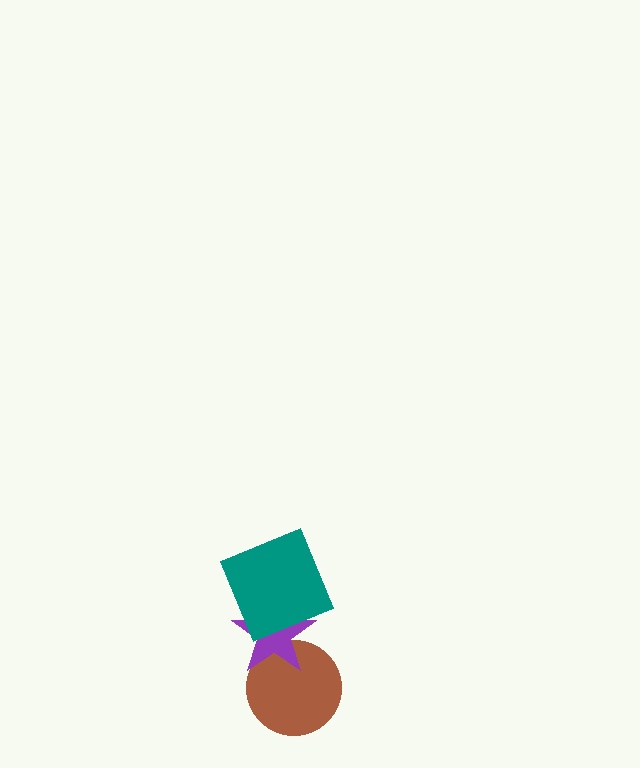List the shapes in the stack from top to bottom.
From top to bottom: the teal square, the purple star, the brown circle.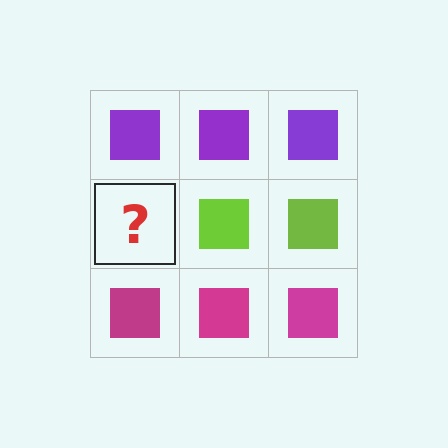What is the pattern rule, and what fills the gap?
The rule is that each row has a consistent color. The gap should be filled with a lime square.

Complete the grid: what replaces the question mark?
The question mark should be replaced with a lime square.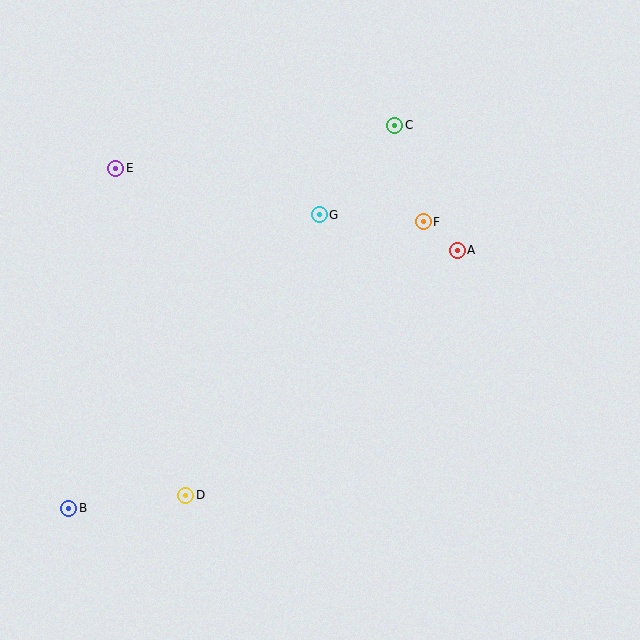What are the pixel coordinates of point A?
Point A is at (457, 250).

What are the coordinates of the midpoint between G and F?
The midpoint between G and F is at (371, 218).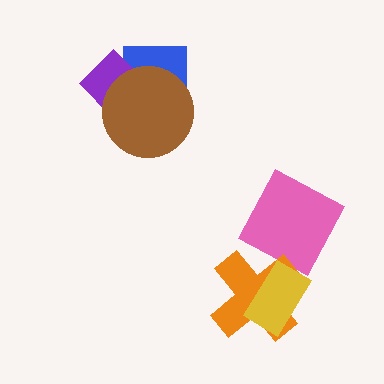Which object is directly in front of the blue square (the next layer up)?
The purple diamond is directly in front of the blue square.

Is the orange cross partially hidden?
Yes, it is partially covered by another shape.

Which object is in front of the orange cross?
The yellow rectangle is in front of the orange cross.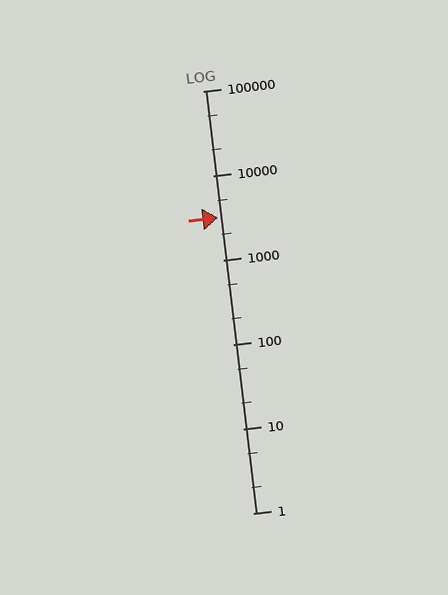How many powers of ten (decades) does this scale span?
The scale spans 5 decades, from 1 to 100000.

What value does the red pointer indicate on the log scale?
The pointer indicates approximately 3200.